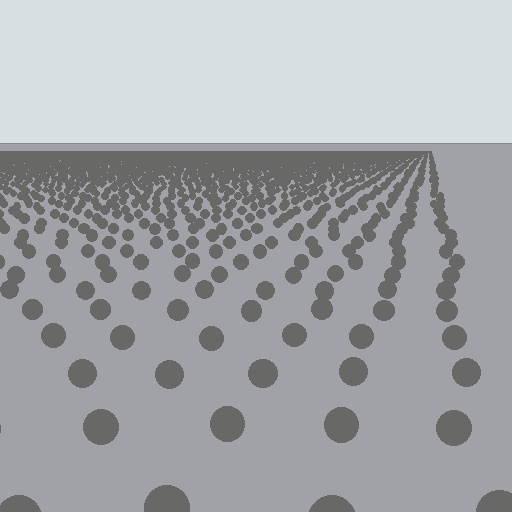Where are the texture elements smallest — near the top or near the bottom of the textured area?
Near the top.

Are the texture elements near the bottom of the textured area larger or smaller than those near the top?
Larger. Near the bottom, elements are closer to the viewer and appear at a bigger on-screen size.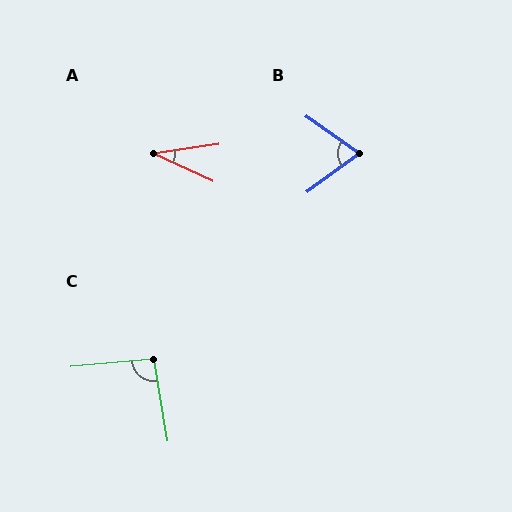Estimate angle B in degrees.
Approximately 71 degrees.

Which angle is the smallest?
A, at approximately 33 degrees.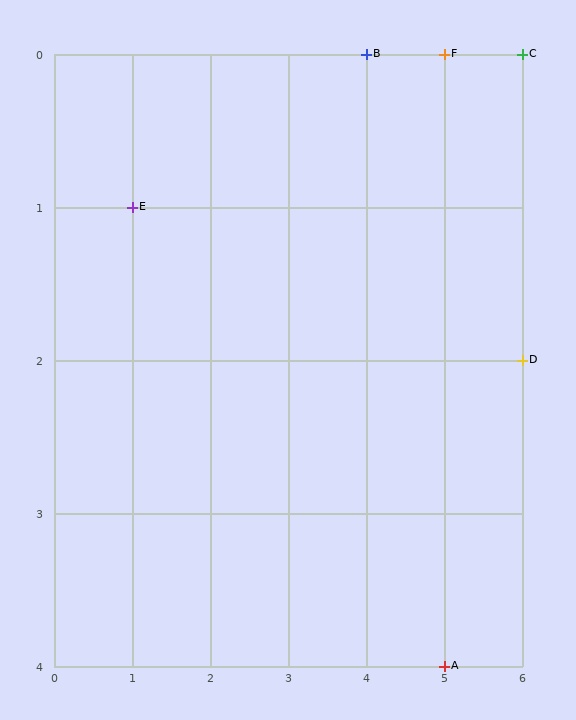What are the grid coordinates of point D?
Point D is at grid coordinates (6, 2).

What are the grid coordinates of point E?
Point E is at grid coordinates (1, 1).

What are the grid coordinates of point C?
Point C is at grid coordinates (6, 0).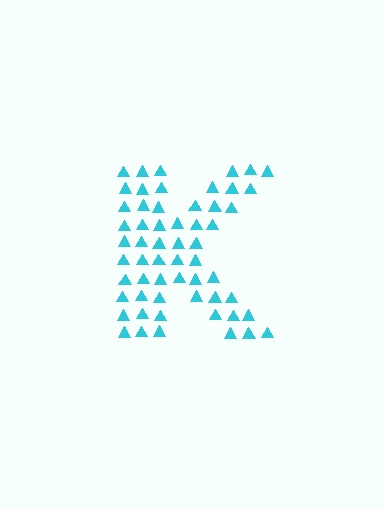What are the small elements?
The small elements are triangles.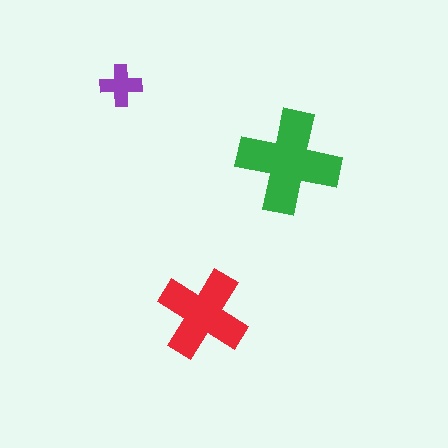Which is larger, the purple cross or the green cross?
The green one.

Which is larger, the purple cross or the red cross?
The red one.